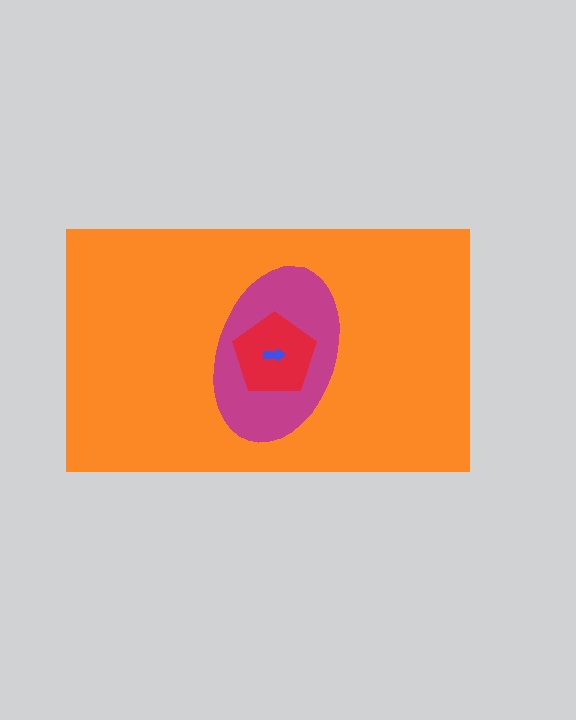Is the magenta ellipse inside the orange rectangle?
Yes.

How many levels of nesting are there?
4.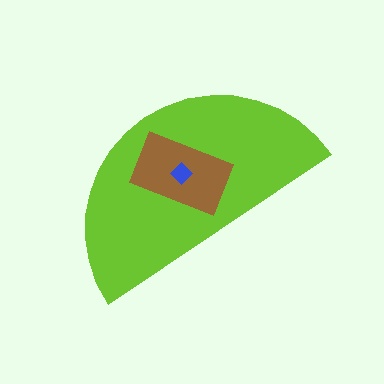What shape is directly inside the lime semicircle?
The brown rectangle.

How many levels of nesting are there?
3.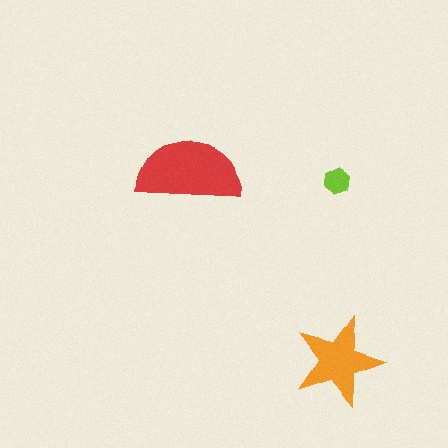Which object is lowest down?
The orange star is bottommost.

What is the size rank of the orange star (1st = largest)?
2nd.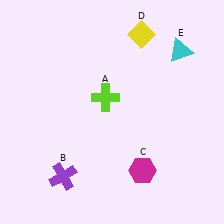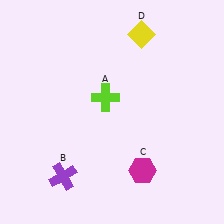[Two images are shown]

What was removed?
The cyan triangle (E) was removed in Image 2.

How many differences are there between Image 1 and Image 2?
There is 1 difference between the two images.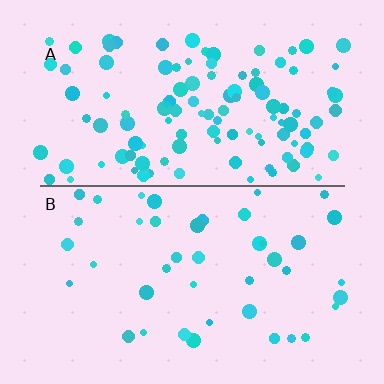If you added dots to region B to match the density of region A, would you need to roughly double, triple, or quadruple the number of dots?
Approximately triple.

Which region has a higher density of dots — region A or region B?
A (the top).